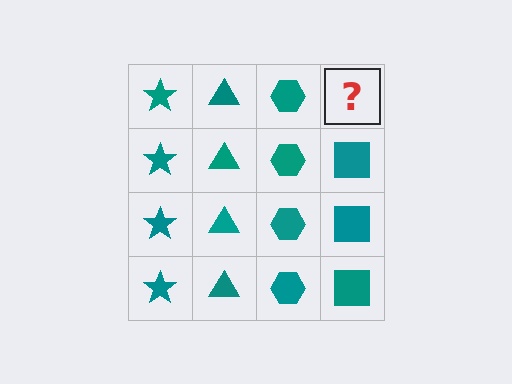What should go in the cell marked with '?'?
The missing cell should contain a teal square.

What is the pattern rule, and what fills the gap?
The rule is that each column has a consistent shape. The gap should be filled with a teal square.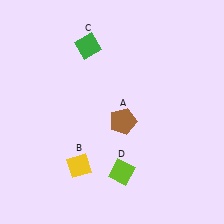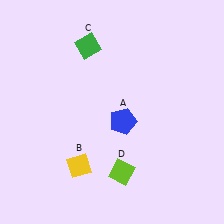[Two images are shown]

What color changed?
The pentagon (A) changed from brown in Image 1 to blue in Image 2.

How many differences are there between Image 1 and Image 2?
There is 1 difference between the two images.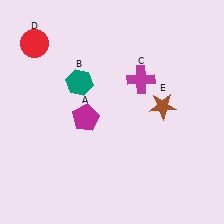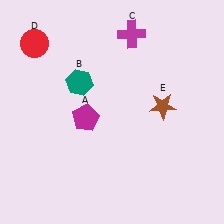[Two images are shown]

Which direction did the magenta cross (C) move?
The magenta cross (C) moved up.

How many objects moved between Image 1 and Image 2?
1 object moved between the two images.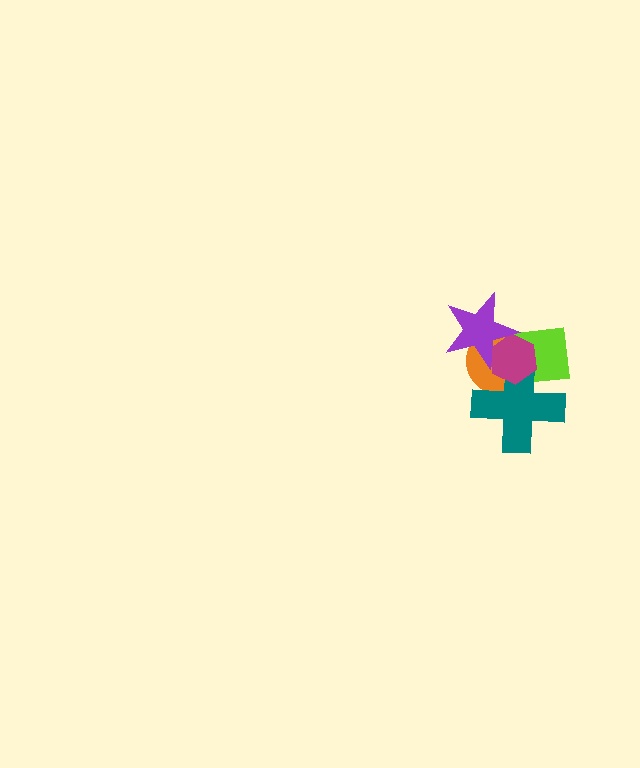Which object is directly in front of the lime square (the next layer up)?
The teal cross is directly in front of the lime square.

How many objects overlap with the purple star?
3 objects overlap with the purple star.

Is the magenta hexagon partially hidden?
Yes, it is partially covered by another shape.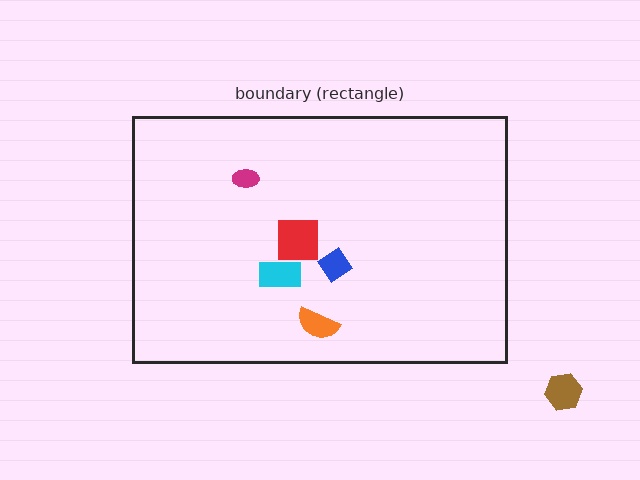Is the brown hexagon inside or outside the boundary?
Outside.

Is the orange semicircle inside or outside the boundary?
Inside.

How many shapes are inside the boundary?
5 inside, 1 outside.